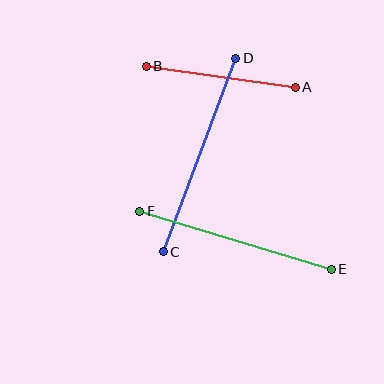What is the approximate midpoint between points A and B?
The midpoint is at approximately (221, 77) pixels.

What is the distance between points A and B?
The distance is approximately 150 pixels.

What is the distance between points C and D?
The distance is approximately 206 pixels.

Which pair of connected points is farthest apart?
Points C and D are farthest apart.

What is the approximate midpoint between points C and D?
The midpoint is at approximately (199, 155) pixels.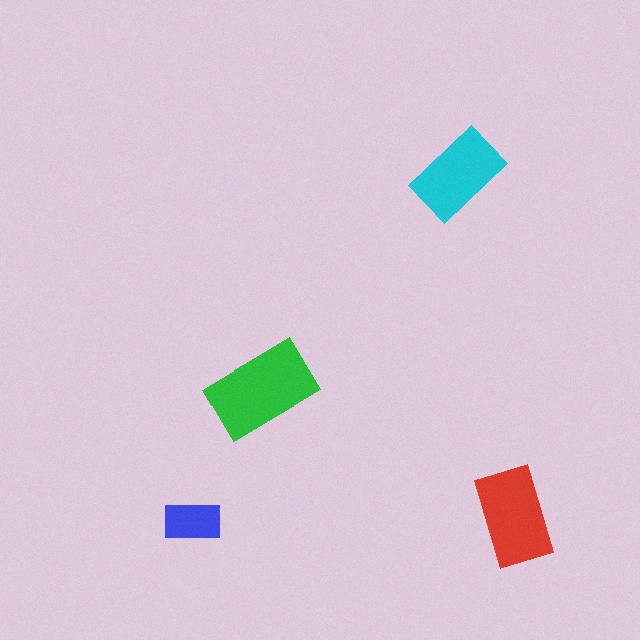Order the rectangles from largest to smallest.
the green one, the red one, the cyan one, the blue one.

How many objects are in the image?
There are 4 objects in the image.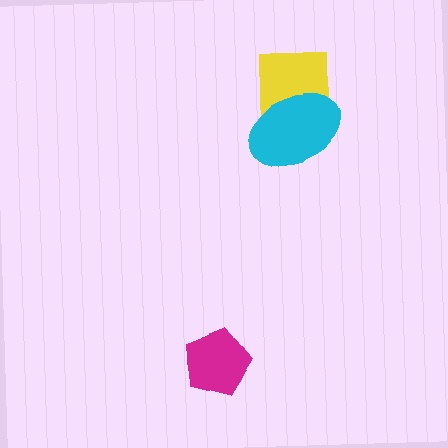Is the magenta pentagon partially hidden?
No, no other shape covers it.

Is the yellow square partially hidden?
Yes, it is partially covered by another shape.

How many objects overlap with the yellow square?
1 object overlaps with the yellow square.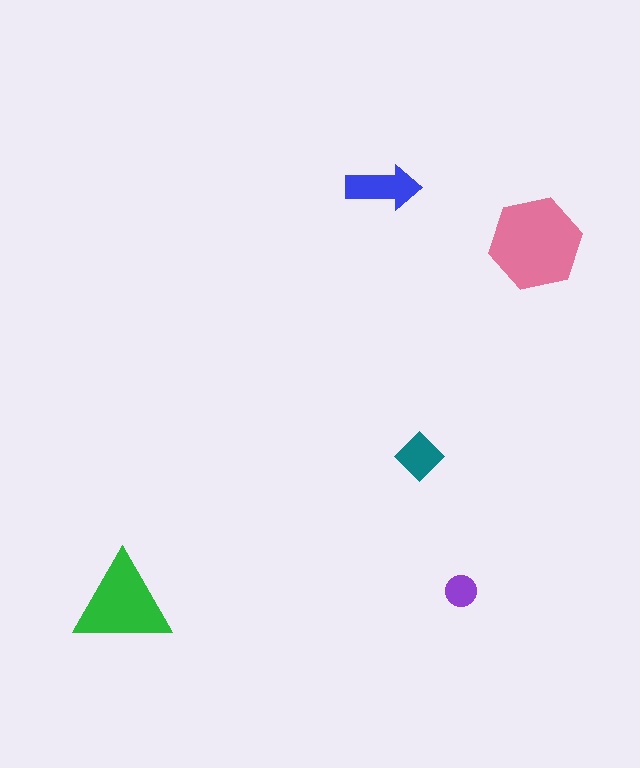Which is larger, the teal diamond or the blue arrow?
The blue arrow.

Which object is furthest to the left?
The green triangle is leftmost.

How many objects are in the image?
There are 5 objects in the image.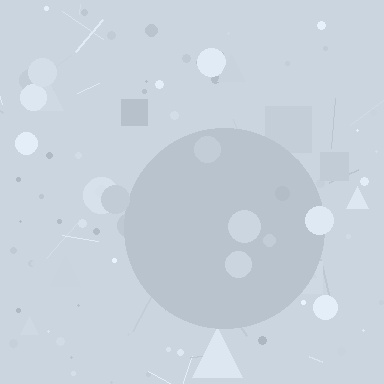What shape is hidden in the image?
A circle is hidden in the image.